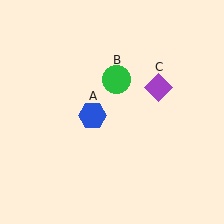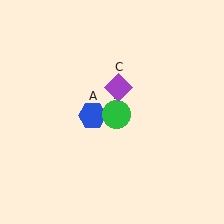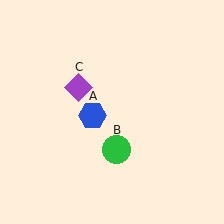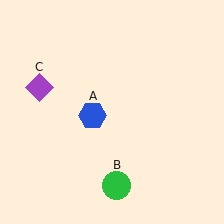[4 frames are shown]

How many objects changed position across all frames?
2 objects changed position: green circle (object B), purple diamond (object C).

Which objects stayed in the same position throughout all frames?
Blue hexagon (object A) remained stationary.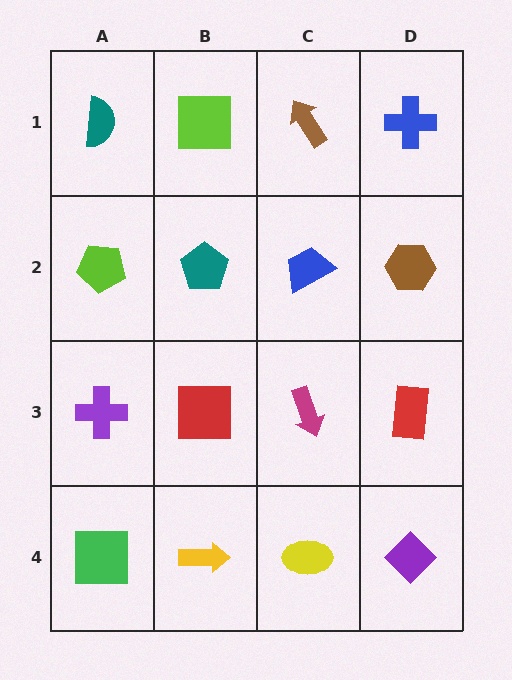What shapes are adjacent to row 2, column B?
A lime square (row 1, column B), a red square (row 3, column B), a lime pentagon (row 2, column A), a blue trapezoid (row 2, column C).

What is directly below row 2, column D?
A red rectangle.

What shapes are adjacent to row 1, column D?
A brown hexagon (row 2, column D), a brown arrow (row 1, column C).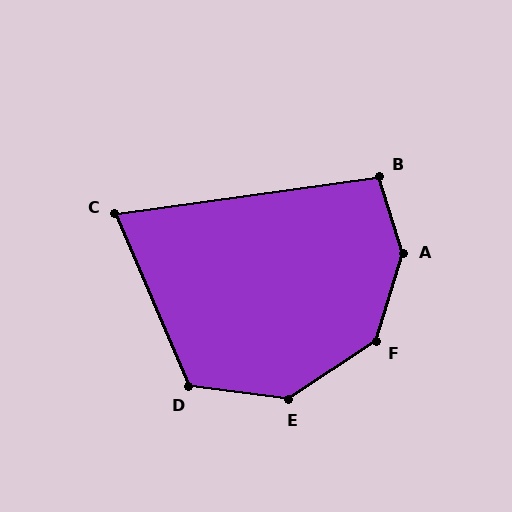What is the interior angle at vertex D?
Approximately 120 degrees (obtuse).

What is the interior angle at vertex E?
Approximately 139 degrees (obtuse).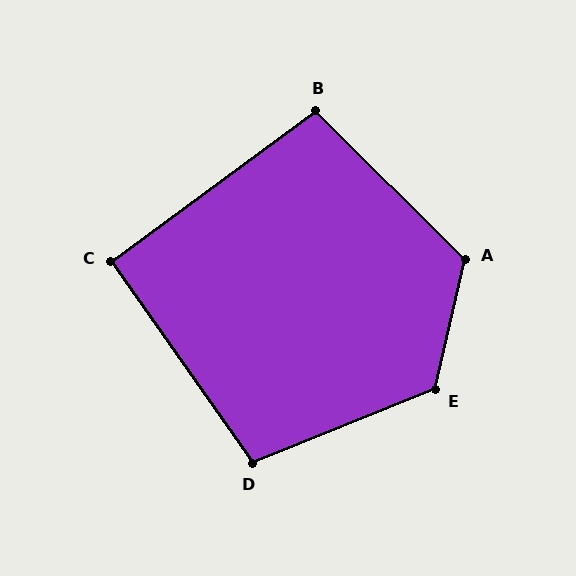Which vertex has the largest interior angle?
E, at approximately 125 degrees.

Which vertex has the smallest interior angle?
C, at approximately 91 degrees.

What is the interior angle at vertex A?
Approximately 122 degrees (obtuse).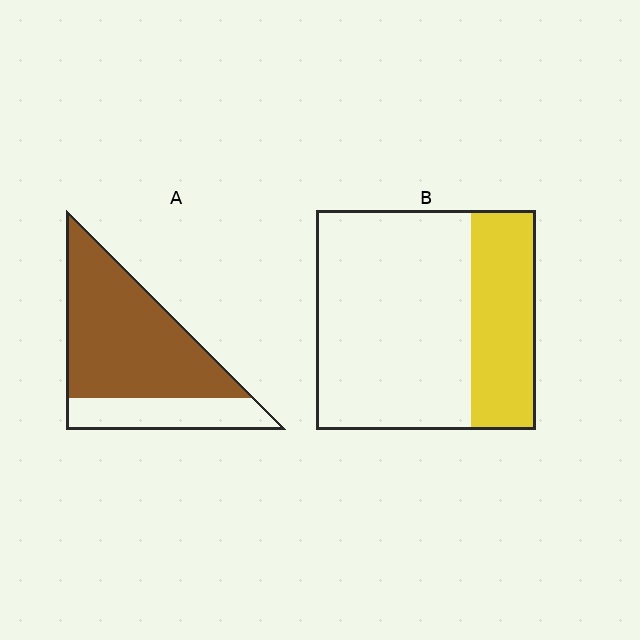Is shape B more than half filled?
No.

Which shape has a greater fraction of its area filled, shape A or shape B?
Shape A.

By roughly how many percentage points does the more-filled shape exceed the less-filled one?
By roughly 45 percentage points (A over B).